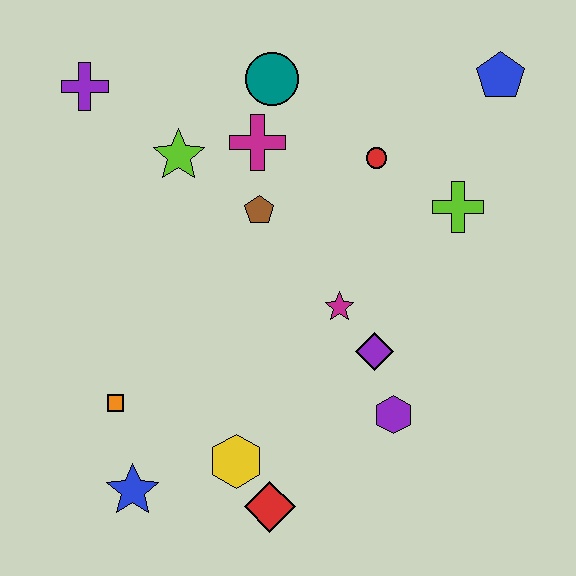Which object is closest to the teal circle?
The magenta cross is closest to the teal circle.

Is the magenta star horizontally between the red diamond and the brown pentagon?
No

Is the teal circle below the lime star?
No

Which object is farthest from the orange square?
The blue pentagon is farthest from the orange square.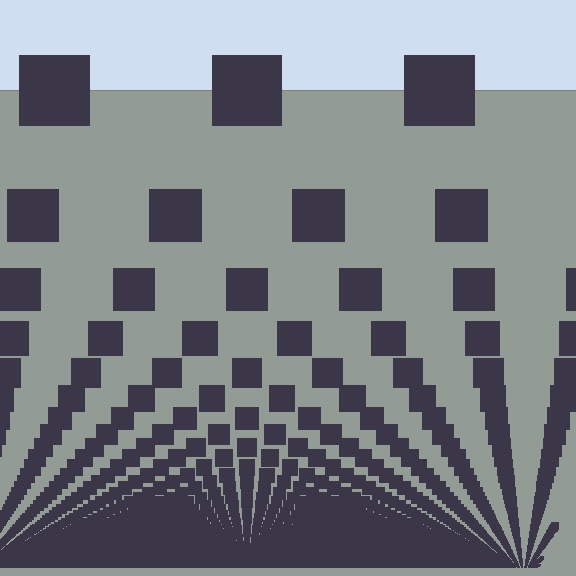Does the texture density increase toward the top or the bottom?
Density increases toward the bottom.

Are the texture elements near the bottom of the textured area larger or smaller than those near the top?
Smaller. The gradient is inverted — elements near the bottom are smaller and denser.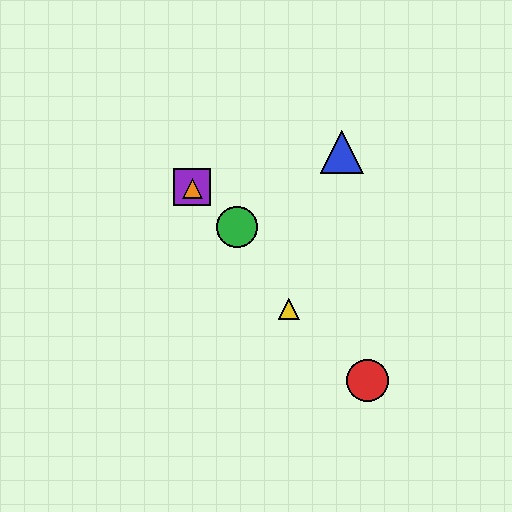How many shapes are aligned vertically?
2 shapes (the purple square, the orange triangle) are aligned vertically.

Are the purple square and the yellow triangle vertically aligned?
No, the purple square is at x≈192 and the yellow triangle is at x≈289.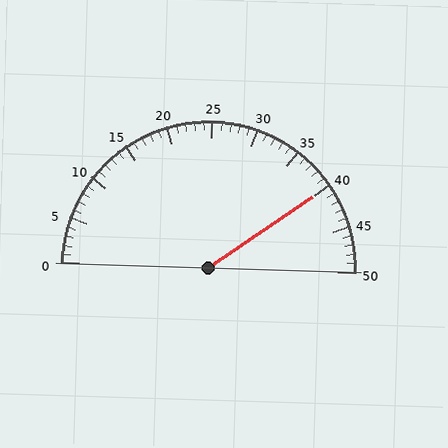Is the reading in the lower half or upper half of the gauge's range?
The reading is in the upper half of the range (0 to 50).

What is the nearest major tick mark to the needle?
The nearest major tick mark is 40.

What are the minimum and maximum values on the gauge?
The gauge ranges from 0 to 50.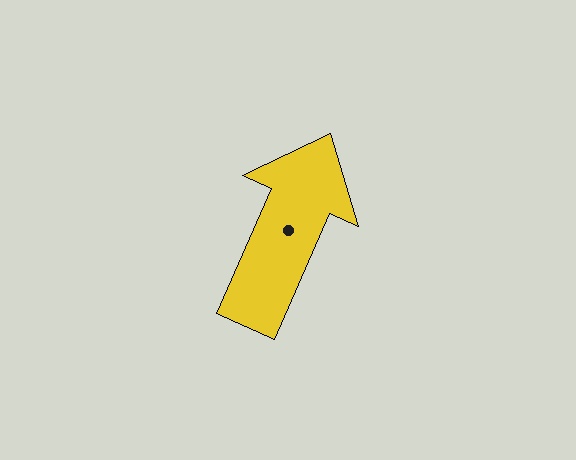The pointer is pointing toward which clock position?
Roughly 1 o'clock.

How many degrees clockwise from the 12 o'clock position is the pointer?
Approximately 24 degrees.